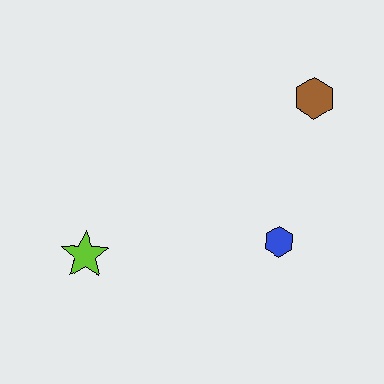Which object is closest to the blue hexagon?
The brown hexagon is closest to the blue hexagon.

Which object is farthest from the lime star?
The brown hexagon is farthest from the lime star.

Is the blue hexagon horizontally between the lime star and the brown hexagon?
Yes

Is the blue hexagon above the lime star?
Yes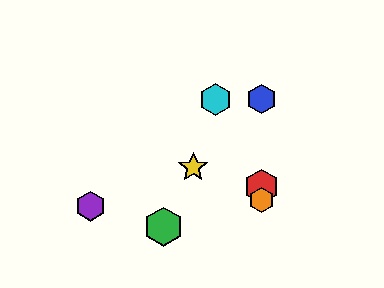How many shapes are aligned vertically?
3 shapes (the red hexagon, the blue hexagon, the orange hexagon) are aligned vertically.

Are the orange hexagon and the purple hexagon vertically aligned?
No, the orange hexagon is at x≈262 and the purple hexagon is at x≈91.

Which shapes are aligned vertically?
The red hexagon, the blue hexagon, the orange hexagon are aligned vertically.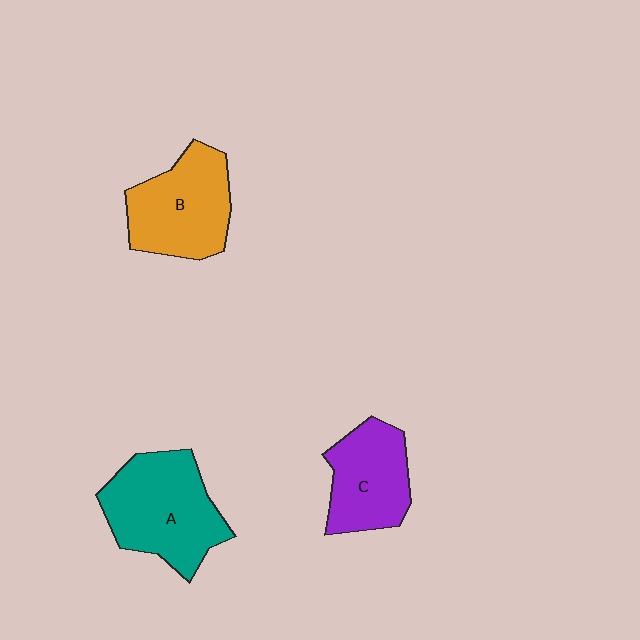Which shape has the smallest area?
Shape C (purple).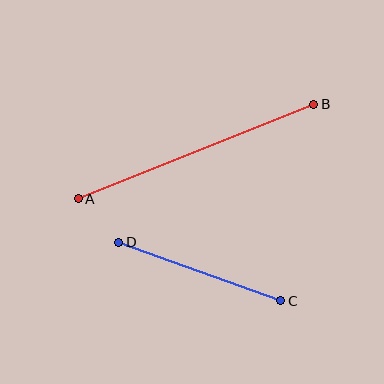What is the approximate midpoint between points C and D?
The midpoint is at approximately (200, 271) pixels.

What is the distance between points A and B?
The distance is approximately 254 pixels.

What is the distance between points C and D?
The distance is approximately 172 pixels.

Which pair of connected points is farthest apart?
Points A and B are farthest apart.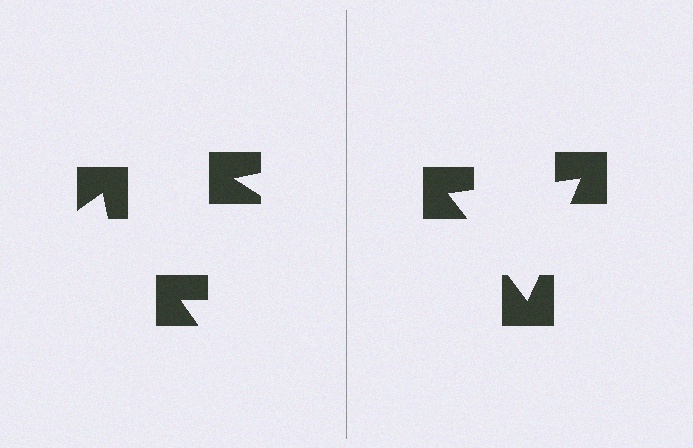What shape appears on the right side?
An illusory triangle.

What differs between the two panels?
The notched squares are positioned identically on both sides; only the wedge orientations differ. On the right they align to a triangle; on the left they are misaligned.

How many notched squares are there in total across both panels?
6 — 3 on each side.